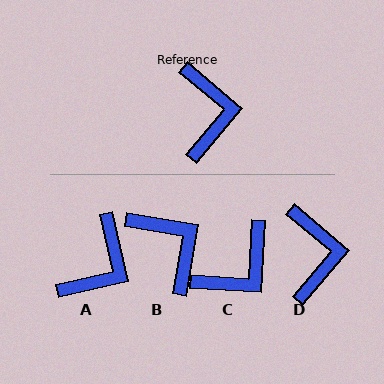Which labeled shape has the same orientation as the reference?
D.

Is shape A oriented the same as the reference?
No, it is off by about 37 degrees.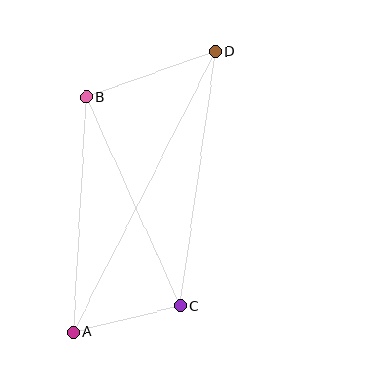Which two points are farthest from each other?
Points A and D are farthest from each other.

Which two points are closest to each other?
Points A and C are closest to each other.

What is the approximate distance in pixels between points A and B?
The distance between A and B is approximately 235 pixels.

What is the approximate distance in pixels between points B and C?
The distance between B and C is approximately 229 pixels.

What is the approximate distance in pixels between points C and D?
The distance between C and D is approximately 257 pixels.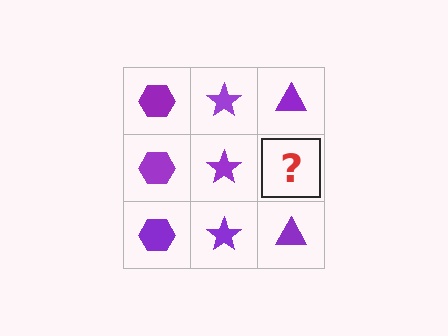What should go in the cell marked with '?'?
The missing cell should contain a purple triangle.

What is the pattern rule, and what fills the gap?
The rule is that each column has a consistent shape. The gap should be filled with a purple triangle.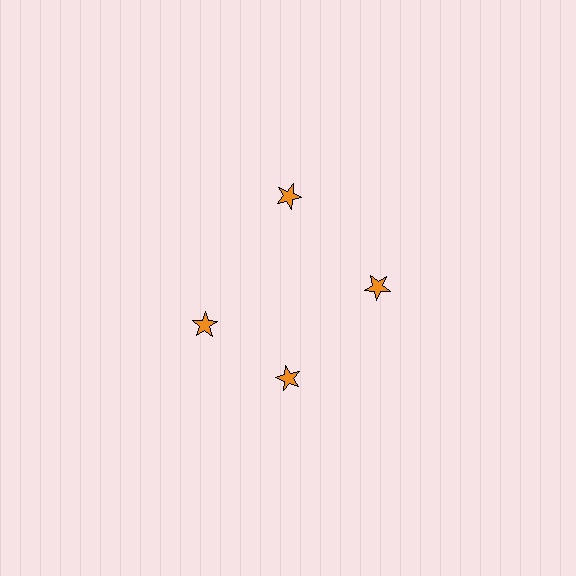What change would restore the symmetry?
The symmetry would be restored by rotating it back into even spacing with its neighbors so that all 4 stars sit at equal angles and equal distance from the center.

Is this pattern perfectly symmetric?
No. The 4 orange stars are arranged in a ring, but one element near the 9 o'clock position is rotated out of alignment along the ring, breaking the 4-fold rotational symmetry.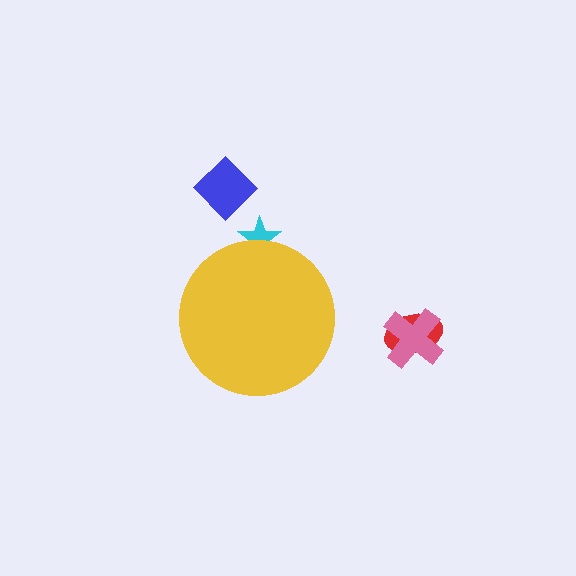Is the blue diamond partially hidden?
No, the blue diamond is fully visible.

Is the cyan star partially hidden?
Yes, the cyan star is partially hidden behind the yellow circle.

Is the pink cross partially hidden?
No, the pink cross is fully visible.